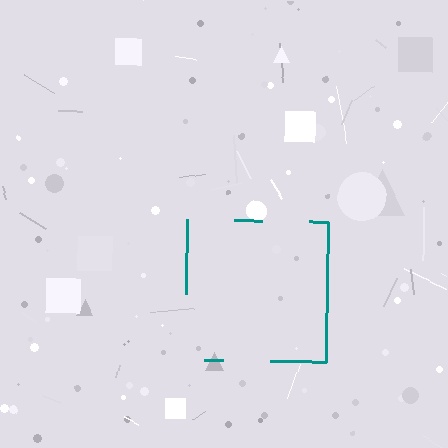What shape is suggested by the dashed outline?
The dashed outline suggests a square.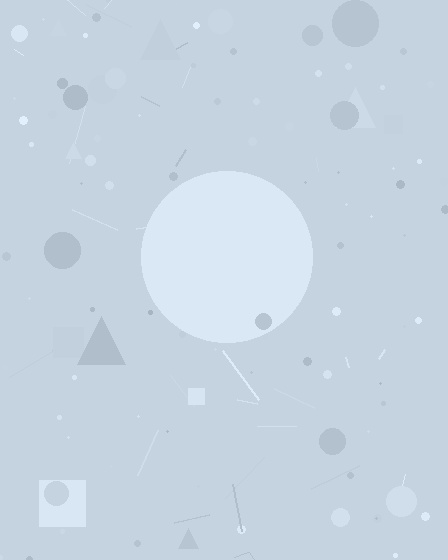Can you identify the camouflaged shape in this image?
The camouflaged shape is a circle.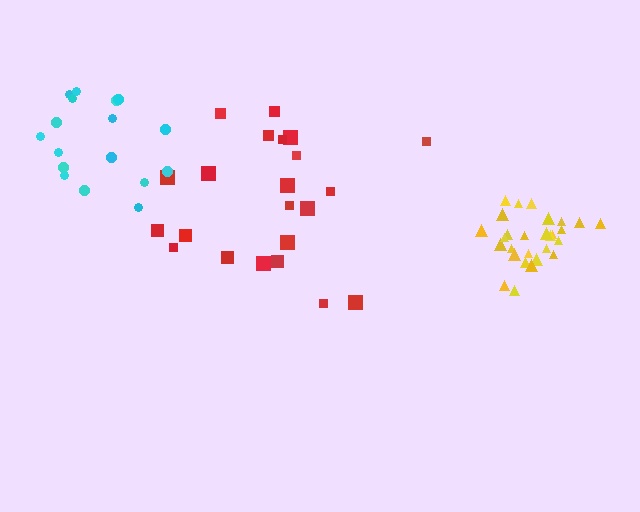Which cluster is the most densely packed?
Yellow.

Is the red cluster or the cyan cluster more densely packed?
Cyan.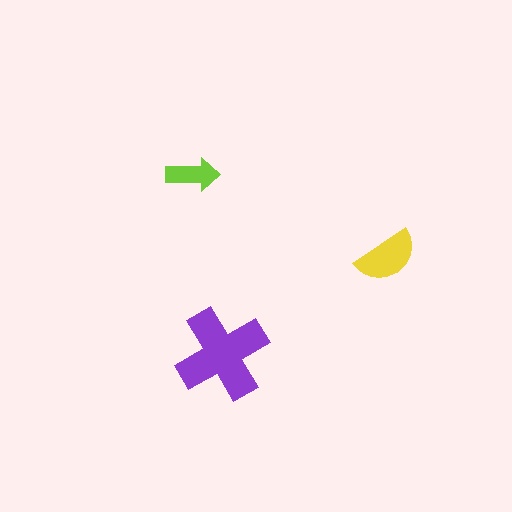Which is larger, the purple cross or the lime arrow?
The purple cross.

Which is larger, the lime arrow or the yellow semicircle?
The yellow semicircle.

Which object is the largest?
The purple cross.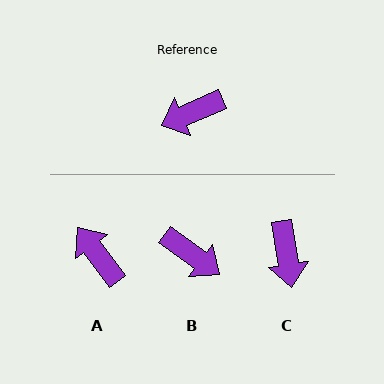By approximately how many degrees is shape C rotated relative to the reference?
Approximately 75 degrees counter-clockwise.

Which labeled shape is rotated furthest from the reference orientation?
B, about 121 degrees away.